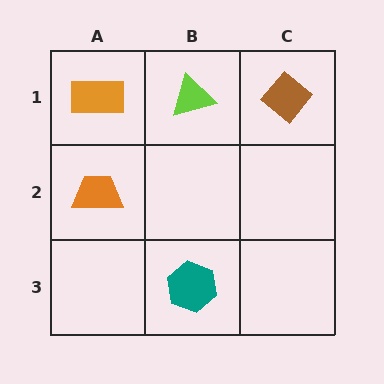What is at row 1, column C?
A brown diamond.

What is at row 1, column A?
An orange rectangle.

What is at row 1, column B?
A lime triangle.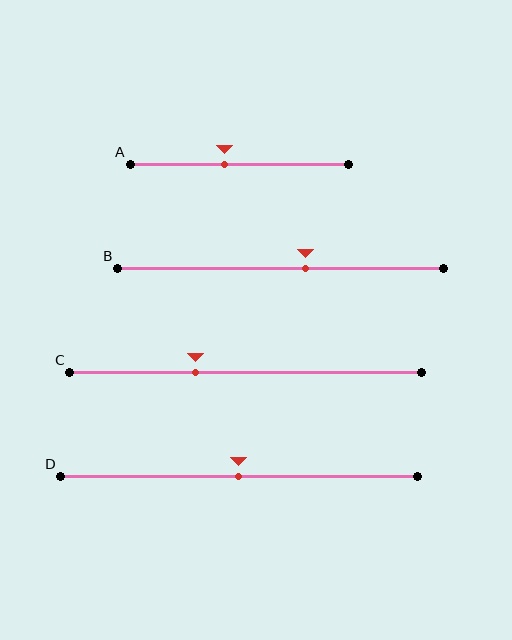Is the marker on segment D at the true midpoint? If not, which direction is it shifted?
Yes, the marker on segment D is at the true midpoint.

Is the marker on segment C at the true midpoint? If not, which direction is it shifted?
No, the marker on segment C is shifted to the left by about 14% of the segment length.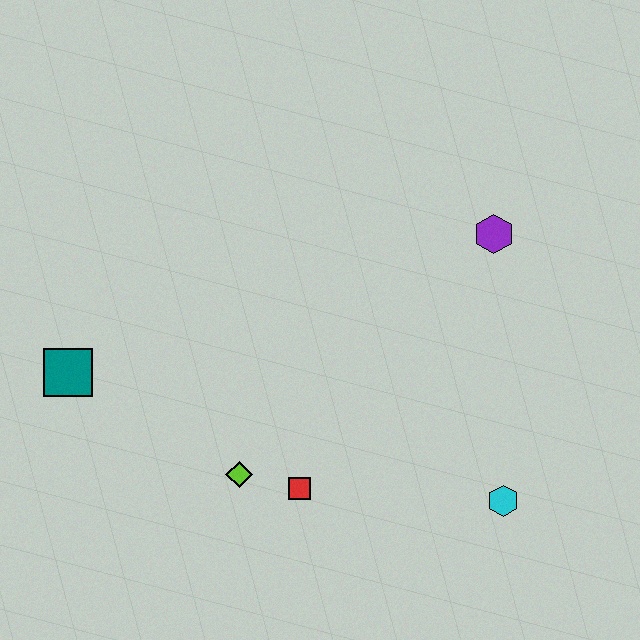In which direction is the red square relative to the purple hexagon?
The red square is below the purple hexagon.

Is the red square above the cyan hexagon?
Yes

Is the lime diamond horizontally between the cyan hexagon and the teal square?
Yes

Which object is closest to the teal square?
The lime diamond is closest to the teal square.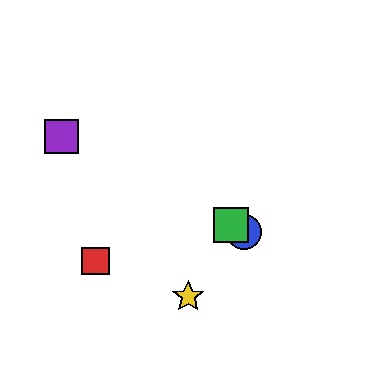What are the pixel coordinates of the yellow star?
The yellow star is at (188, 297).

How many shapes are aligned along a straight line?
3 shapes (the blue circle, the green square, the purple square) are aligned along a straight line.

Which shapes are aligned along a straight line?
The blue circle, the green square, the purple square are aligned along a straight line.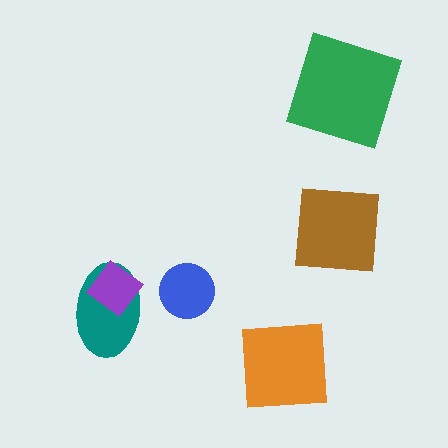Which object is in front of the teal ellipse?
The purple diamond is in front of the teal ellipse.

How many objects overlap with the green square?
0 objects overlap with the green square.